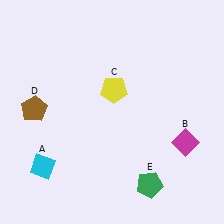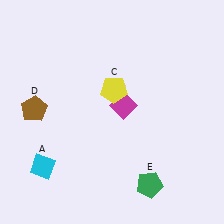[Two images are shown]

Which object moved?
The magenta diamond (B) moved left.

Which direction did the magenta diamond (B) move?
The magenta diamond (B) moved left.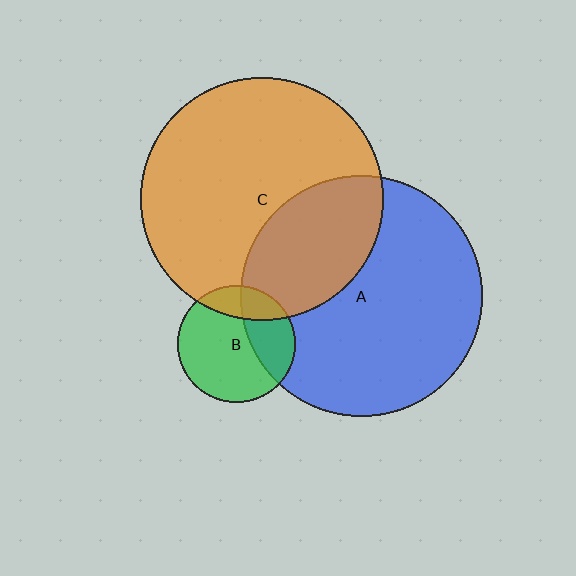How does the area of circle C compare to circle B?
Approximately 4.3 times.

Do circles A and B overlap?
Yes.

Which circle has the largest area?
Circle C (orange).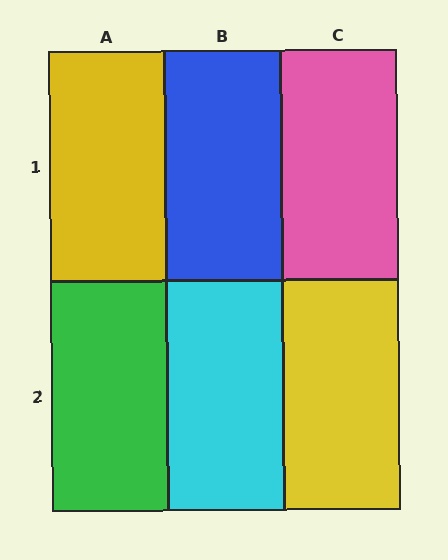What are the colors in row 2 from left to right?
Green, cyan, yellow.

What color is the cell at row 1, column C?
Pink.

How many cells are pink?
1 cell is pink.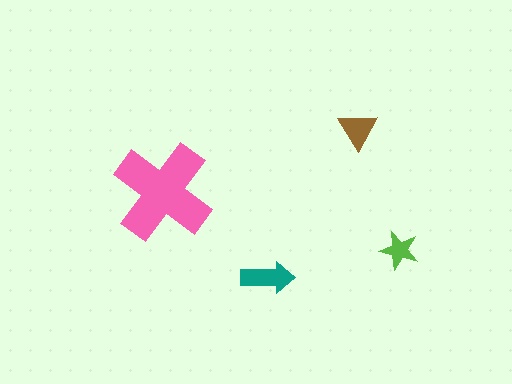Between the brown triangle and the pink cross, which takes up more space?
The pink cross.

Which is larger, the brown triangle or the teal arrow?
The teal arrow.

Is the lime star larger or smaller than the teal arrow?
Smaller.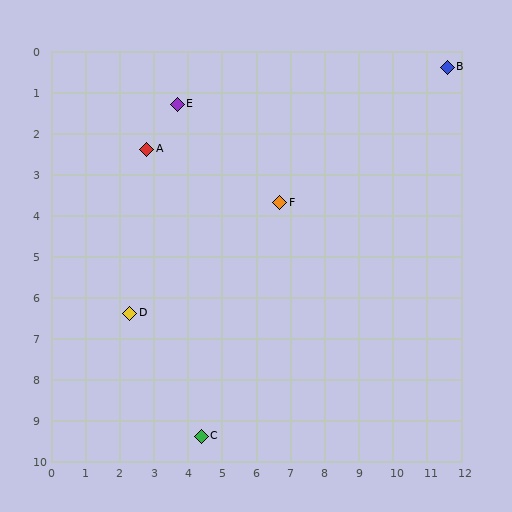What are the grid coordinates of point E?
Point E is at approximately (3.7, 1.3).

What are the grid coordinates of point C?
Point C is at approximately (4.4, 9.4).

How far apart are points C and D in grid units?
Points C and D are about 3.7 grid units apart.